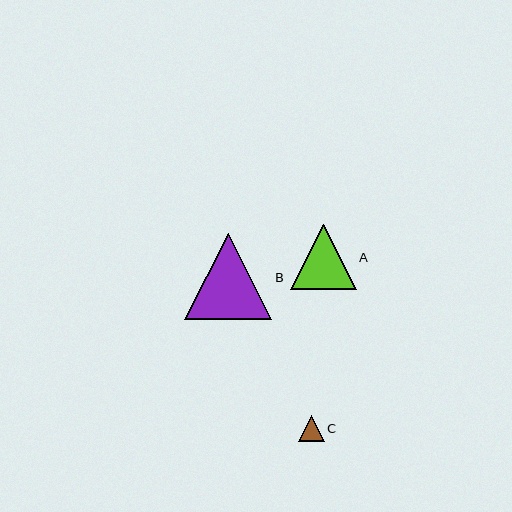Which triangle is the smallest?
Triangle C is the smallest with a size of approximately 26 pixels.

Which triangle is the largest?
Triangle B is the largest with a size of approximately 87 pixels.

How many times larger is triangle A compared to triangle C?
Triangle A is approximately 2.5 times the size of triangle C.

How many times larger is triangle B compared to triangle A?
Triangle B is approximately 1.3 times the size of triangle A.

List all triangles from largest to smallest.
From largest to smallest: B, A, C.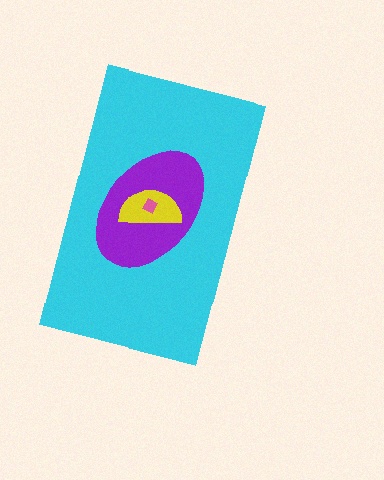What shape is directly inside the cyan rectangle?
The purple ellipse.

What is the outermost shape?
The cyan rectangle.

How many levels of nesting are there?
4.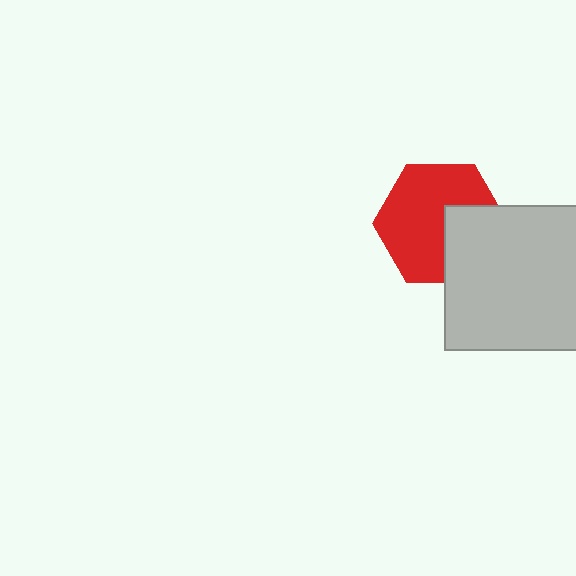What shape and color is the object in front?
The object in front is a light gray square.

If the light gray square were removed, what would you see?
You would see the complete red hexagon.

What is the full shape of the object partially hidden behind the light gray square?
The partially hidden object is a red hexagon.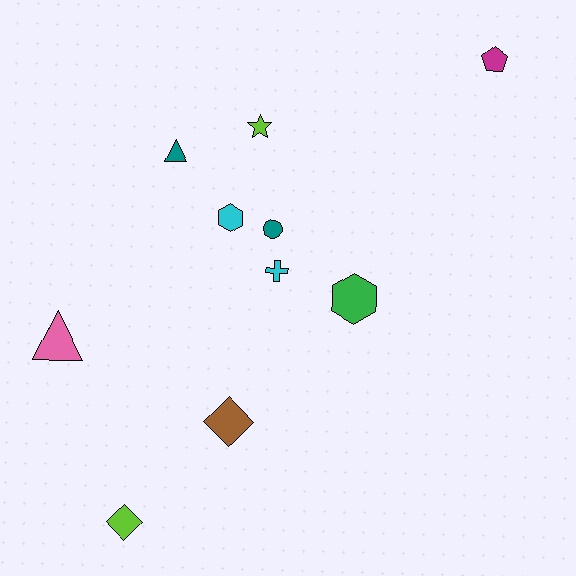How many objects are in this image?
There are 10 objects.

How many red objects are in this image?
There are no red objects.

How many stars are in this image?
There is 1 star.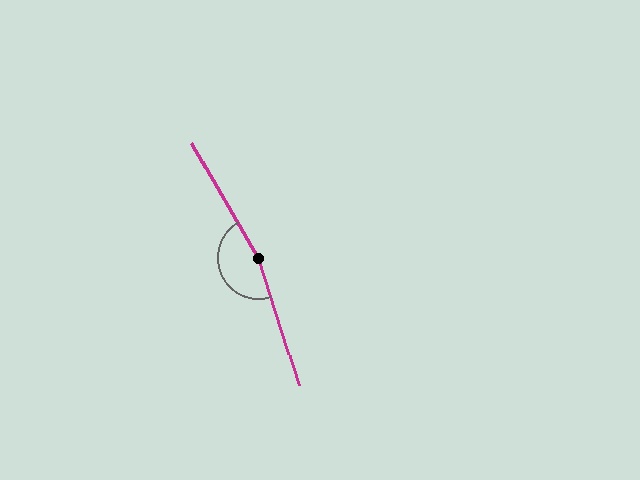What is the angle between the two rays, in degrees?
Approximately 167 degrees.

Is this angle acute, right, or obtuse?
It is obtuse.